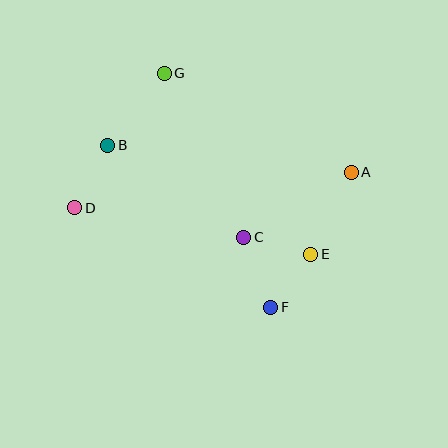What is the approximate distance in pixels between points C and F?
The distance between C and F is approximately 75 pixels.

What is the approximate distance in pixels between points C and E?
The distance between C and E is approximately 69 pixels.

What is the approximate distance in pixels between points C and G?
The distance between C and G is approximately 182 pixels.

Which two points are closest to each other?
Points E and F are closest to each other.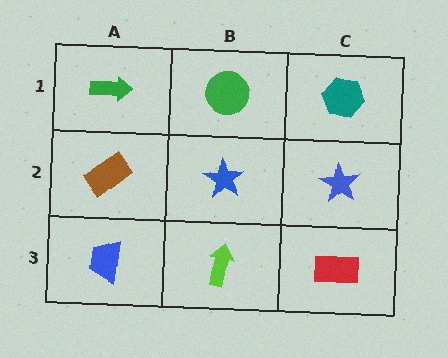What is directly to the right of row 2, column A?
A blue star.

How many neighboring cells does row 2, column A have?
3.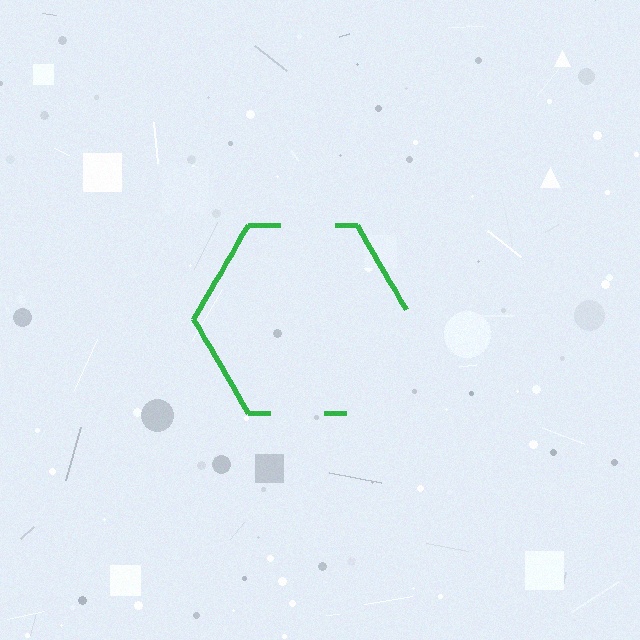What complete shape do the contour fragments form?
The contour fragments form a hexagon.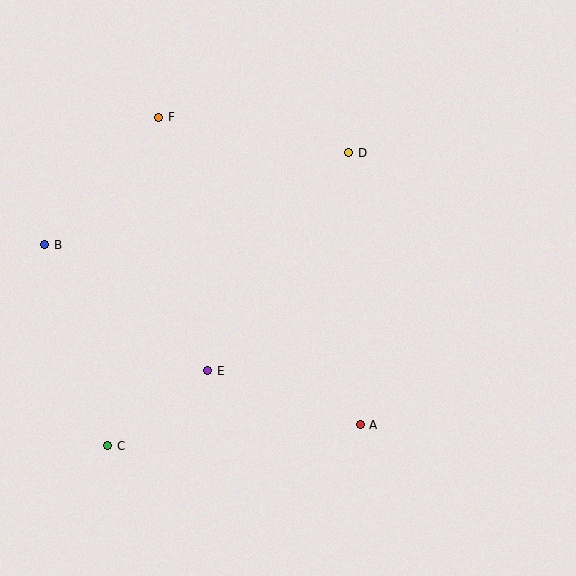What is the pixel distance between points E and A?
The distance between E and A is 162 pixels.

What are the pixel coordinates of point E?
Point E is at (208, 371).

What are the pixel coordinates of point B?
Point B is at (45, 245).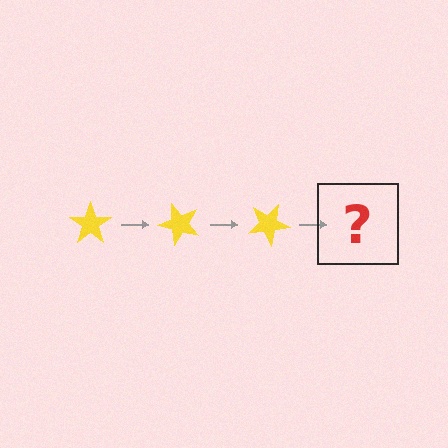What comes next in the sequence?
The next element should be a yellow star rotated 150 degrees.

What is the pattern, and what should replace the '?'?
The pattern is that the star rotates 50 degrees each step. The '?' should be a yellow star rotated 150 degrees.